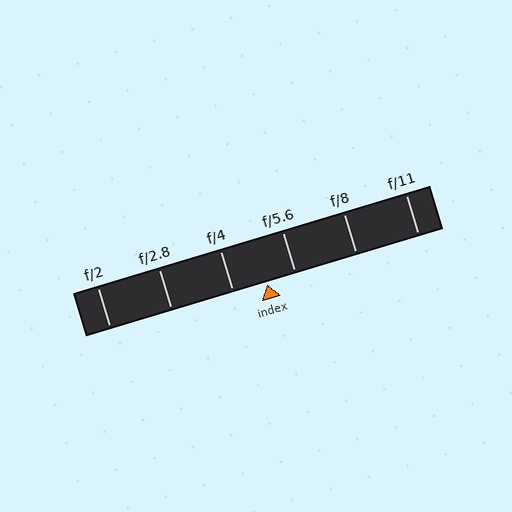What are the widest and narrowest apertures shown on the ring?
The widest aperture shown is f/2 and the narrowest is f/11.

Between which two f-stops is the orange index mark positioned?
The index mark is between f/4 and f/5.6.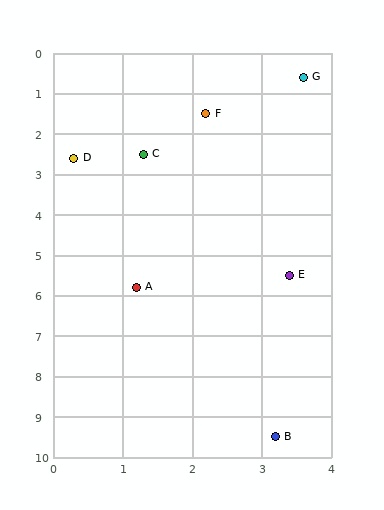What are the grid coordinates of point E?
Point E is at approximately (3.4, 5.5).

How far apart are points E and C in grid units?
Points E and C are about 3.7 grid units apart.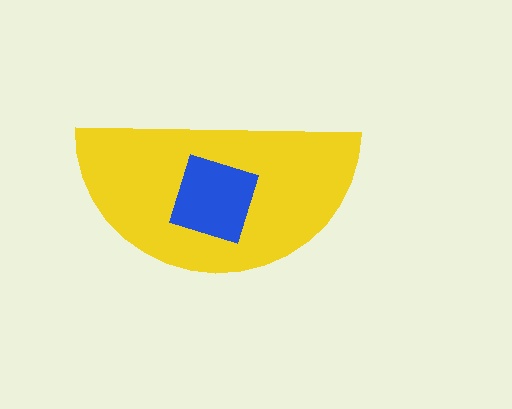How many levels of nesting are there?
2.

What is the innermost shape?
The blue square.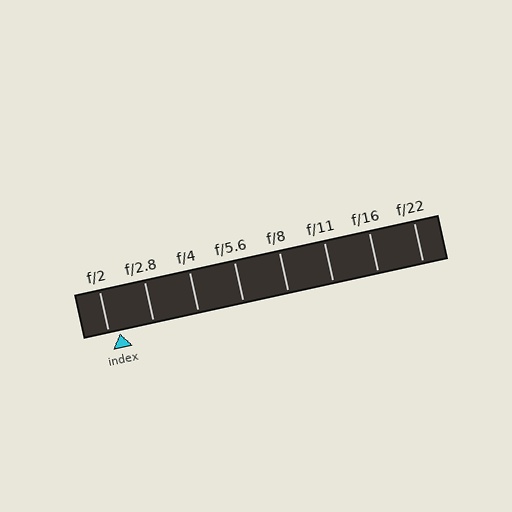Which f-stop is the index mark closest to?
The index mark is closest to f/2.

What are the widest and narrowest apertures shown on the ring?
The widest aperture shown is f/2 and the narrowest is f/22.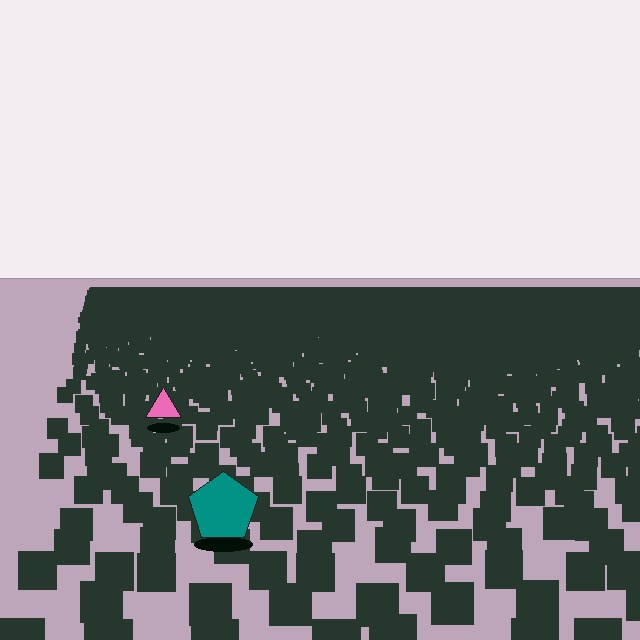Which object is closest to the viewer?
The teal pentagon is closest. The texture marks near it are larger and more spread out.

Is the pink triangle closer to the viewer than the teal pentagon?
No. The teal pentagon is closer — you can tell from the texture gradient: the ground texture is coarser near it.